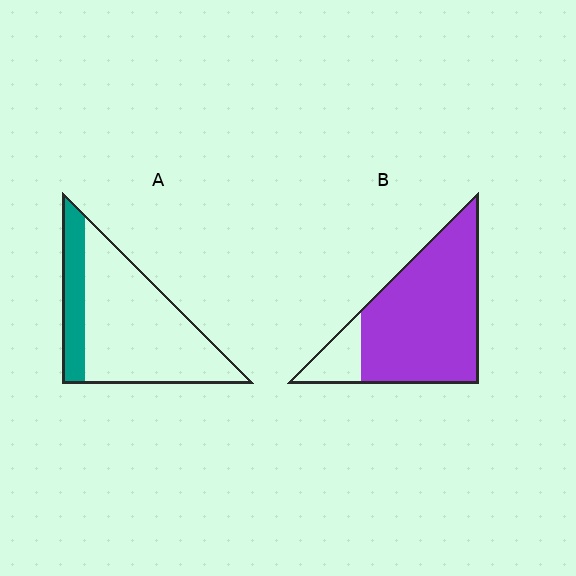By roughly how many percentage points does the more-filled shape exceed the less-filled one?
By roughly 65 percentage points (B over A).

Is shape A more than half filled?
No.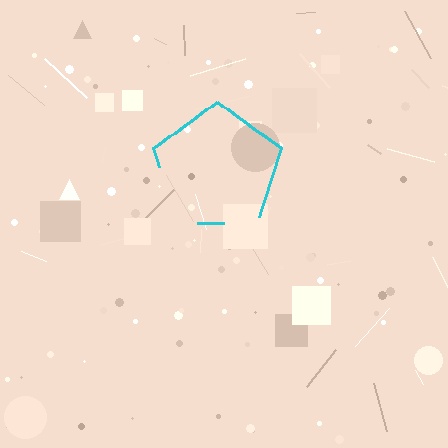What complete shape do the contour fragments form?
The contour fragments form a pentagon.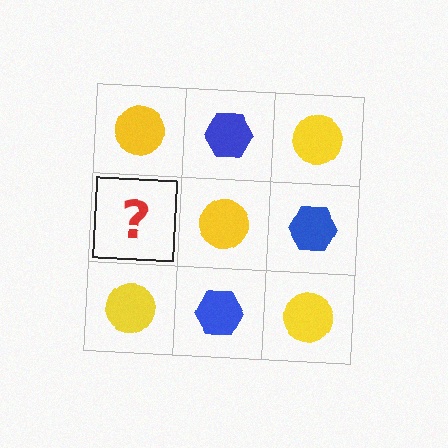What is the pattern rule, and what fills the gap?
The rule is that it alternates yellow circle and blue hexagon in a checkerboard pattern. The gap should be filled with a blue hexagon.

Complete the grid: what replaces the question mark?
The question mark should be replaced with a blue hexagon.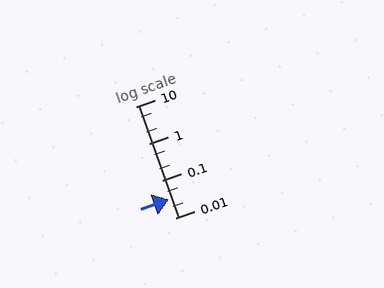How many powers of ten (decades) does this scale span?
The scale spans 3 decades, from 0.01 to 10.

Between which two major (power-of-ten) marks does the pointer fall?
The pointer is between 0.01 and 0.1.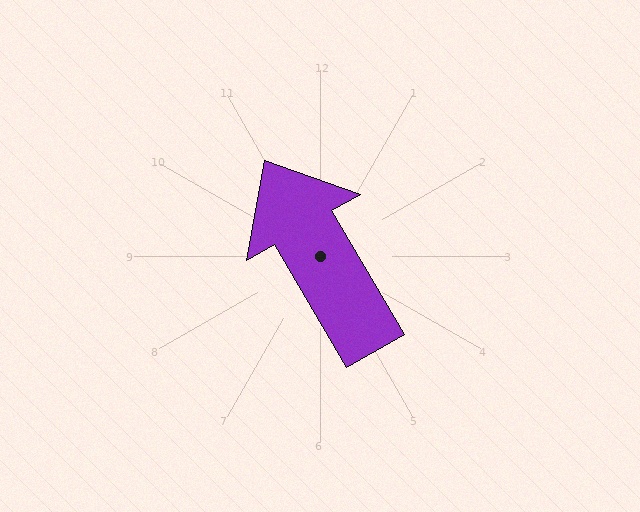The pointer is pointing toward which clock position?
Roughly 11 o'clock.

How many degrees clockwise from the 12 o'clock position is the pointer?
Approximately 330 degrees.